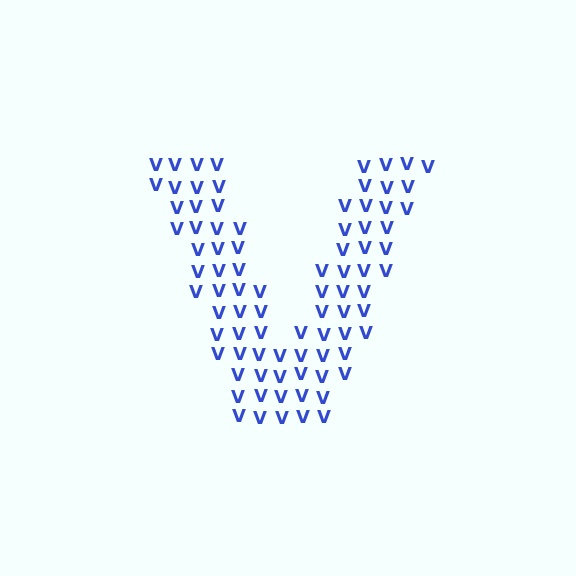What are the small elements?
The small elements are letter V's.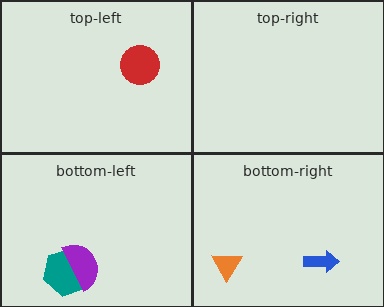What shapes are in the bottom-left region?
The teal hexagon, the purple semicircle.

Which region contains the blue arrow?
The bottom-right region.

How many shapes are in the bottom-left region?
2.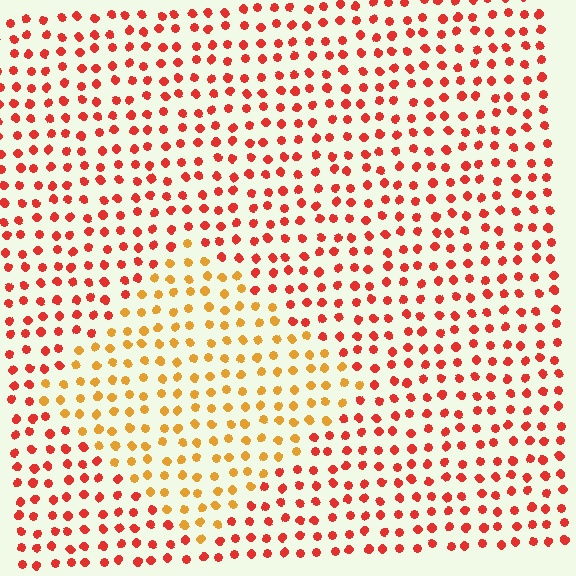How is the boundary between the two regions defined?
The boundary is defined purely by a slight shift in hue (about 37 degrees). Spacing, size, and orientation are identical on both sides.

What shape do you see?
I see a diamond.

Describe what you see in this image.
The image is filled with small red elements in a uniform arrangement. A diamond-shaped region is visible where the elements are tinted to a slightly different hue, forming a subtle color boundary.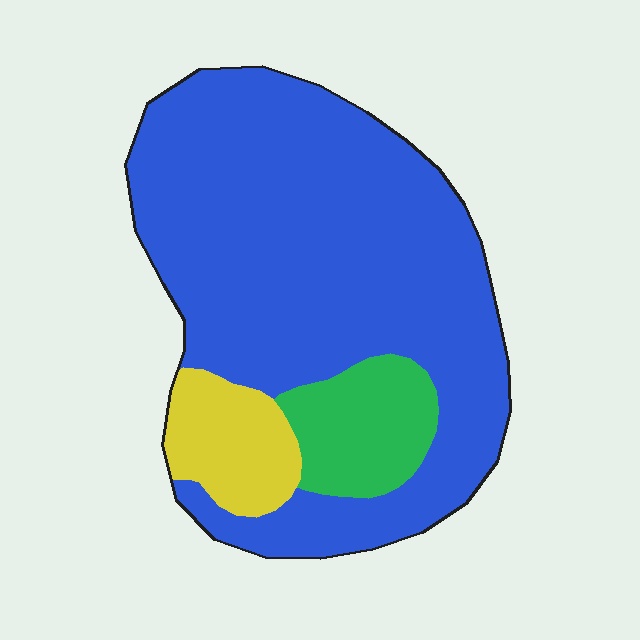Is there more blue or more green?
Blue.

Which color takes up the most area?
Blue, at roughly 80%.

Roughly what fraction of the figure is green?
Green covers roughly 10% of the figure.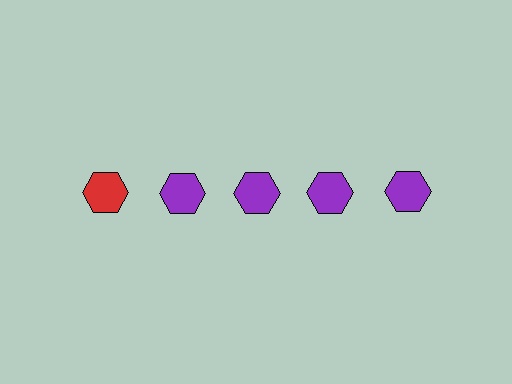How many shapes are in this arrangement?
There are 5 shapes arranged in a grid pattern.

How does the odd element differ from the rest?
It has a different color: red instead of purple.